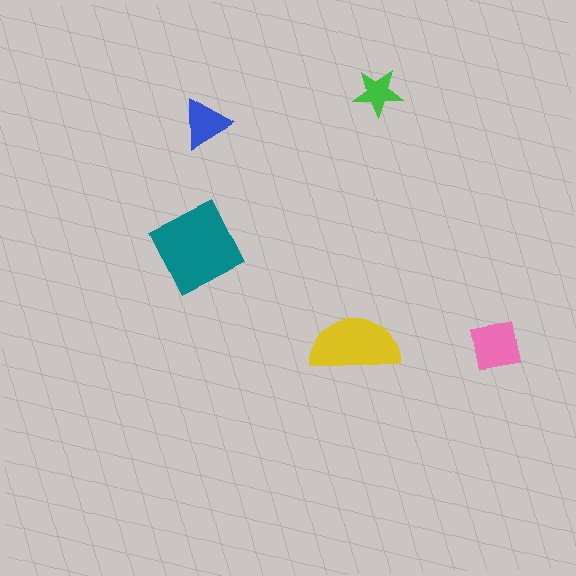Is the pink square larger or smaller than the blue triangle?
Larger.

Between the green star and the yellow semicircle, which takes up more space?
The yellow semicircle.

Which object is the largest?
The teal square.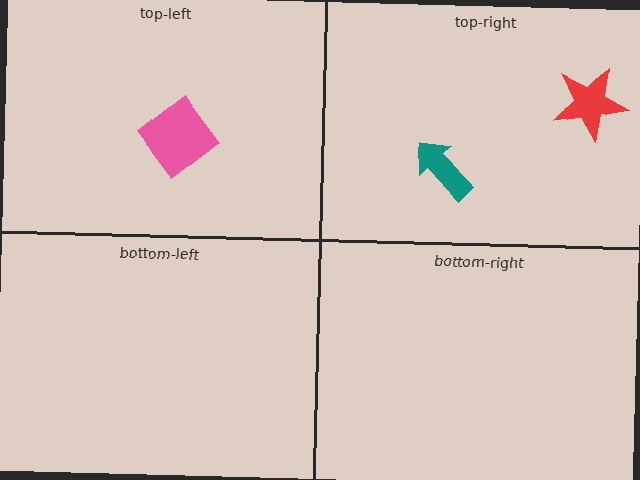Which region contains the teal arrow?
The top-right region.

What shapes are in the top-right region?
The red star, the teal arrow.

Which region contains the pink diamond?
The top-left region.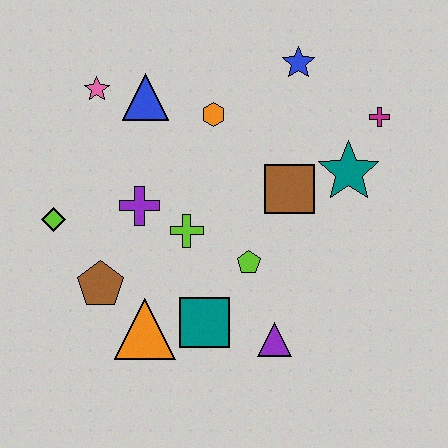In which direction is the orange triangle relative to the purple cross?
The orange triangle is below the purple cross.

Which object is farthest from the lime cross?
The magenta cross is farthest from the lime cross.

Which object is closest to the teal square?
The orange triangle is closest to the teal square.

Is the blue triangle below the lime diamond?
No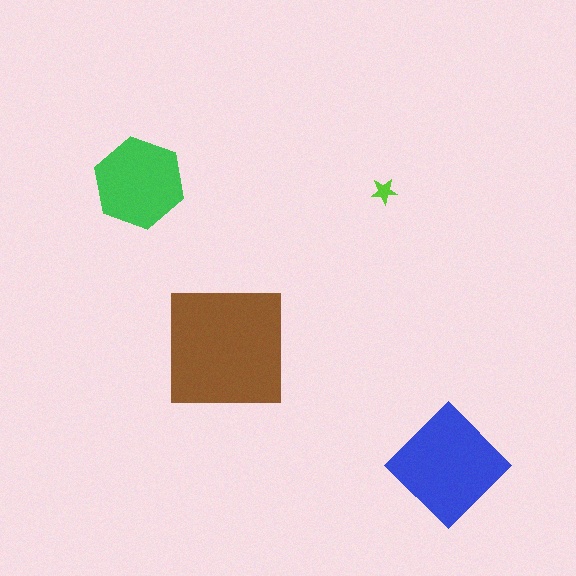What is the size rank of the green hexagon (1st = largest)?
3rd.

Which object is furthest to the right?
The blue diamond is rightmost.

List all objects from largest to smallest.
The brown square, the blue diamond, the green hexagon, the lime star.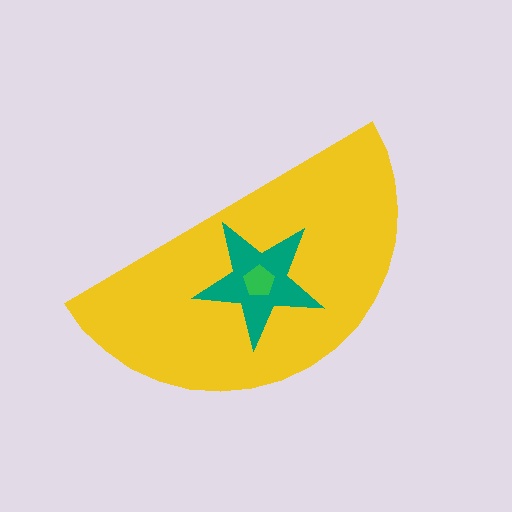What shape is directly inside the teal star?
The green pentagon.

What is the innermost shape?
The green pentagon.